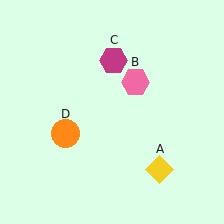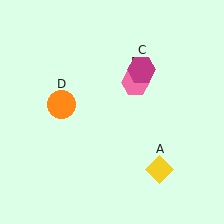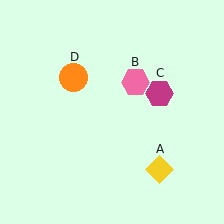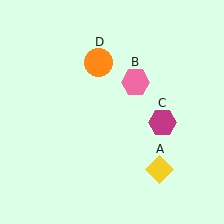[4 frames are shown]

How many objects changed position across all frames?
2 objects changed position: magenta hexagon (object C), orange circle (object D).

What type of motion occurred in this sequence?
The magenta hexagon (object C), orange circle (object D) rotated clockwise around the center of the scene.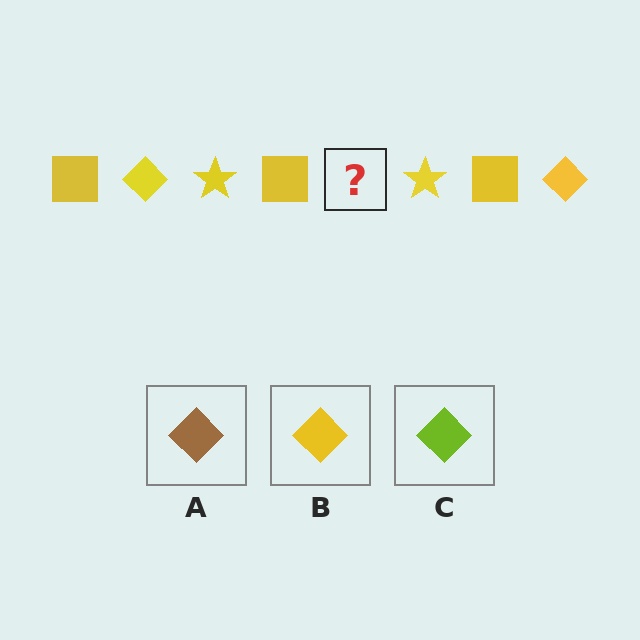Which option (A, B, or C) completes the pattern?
B.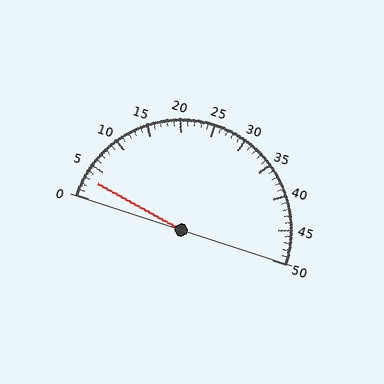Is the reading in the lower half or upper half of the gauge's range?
The reading is in the lower half of the range (0 to 50).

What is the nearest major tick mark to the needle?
The nearest major tick mark is 5.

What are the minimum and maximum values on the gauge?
The gauge ranges from 0 to 50.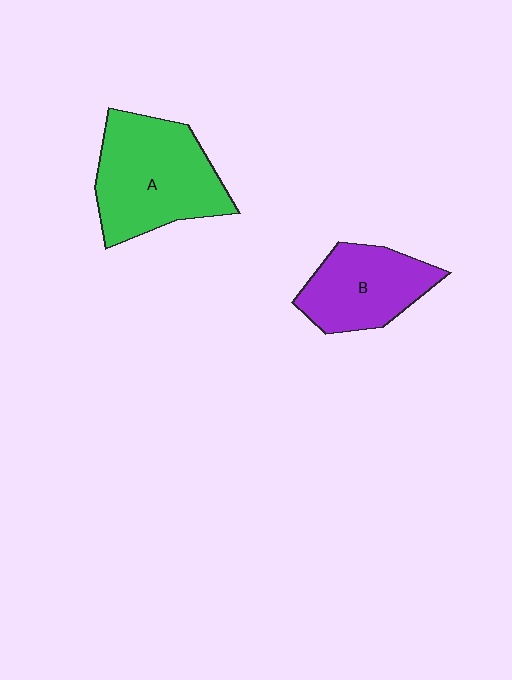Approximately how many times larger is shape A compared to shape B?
Approximately 1.4 times.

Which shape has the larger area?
Shape A (green).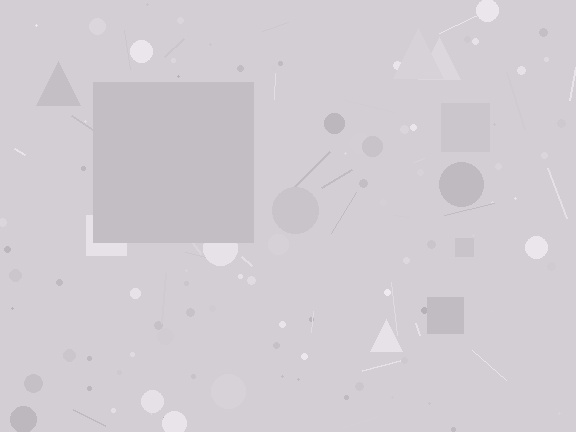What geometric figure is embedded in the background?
A square is embedded in the background.